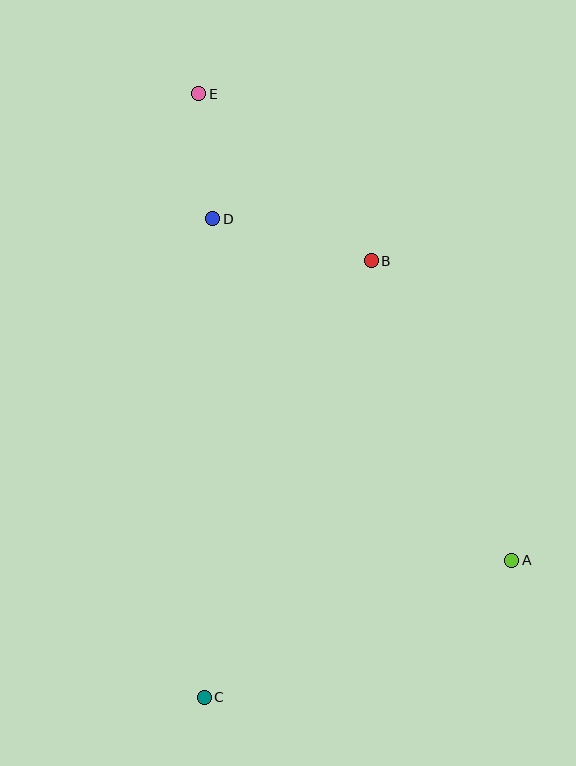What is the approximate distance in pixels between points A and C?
The distance between A and C is approximately 337 pixels.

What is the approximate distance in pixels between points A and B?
The distance between A and B is approximately 331 pixels.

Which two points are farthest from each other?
Points C and E are farthest from each other.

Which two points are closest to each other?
Points D and E are closest to each other.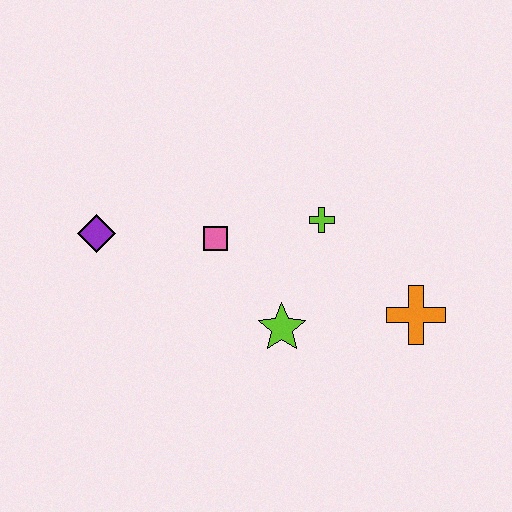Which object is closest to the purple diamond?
The pink square is closest to the purple diamond.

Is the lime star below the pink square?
Yes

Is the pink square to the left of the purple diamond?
No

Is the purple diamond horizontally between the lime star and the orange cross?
No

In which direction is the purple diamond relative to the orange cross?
The purple diamond is to the left of the orange cross.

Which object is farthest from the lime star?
The purple diamond is farthest from the lime star.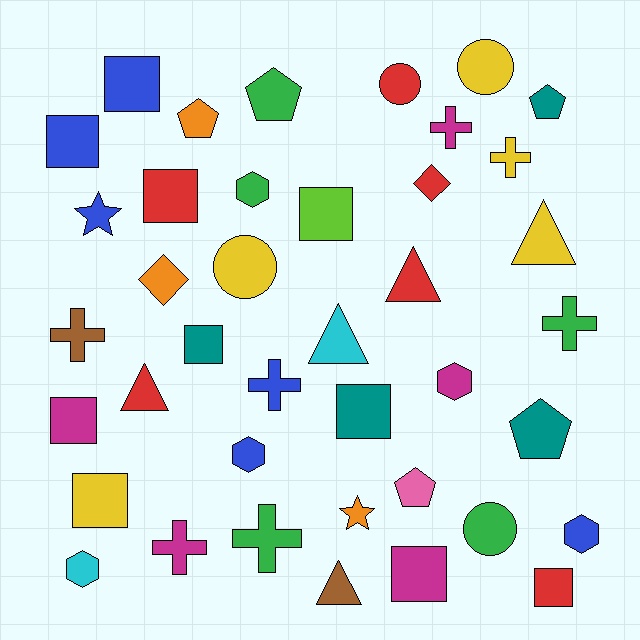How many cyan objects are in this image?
There are 2 cyan objects.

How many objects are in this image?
There are 40 objects.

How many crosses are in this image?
There are 7 crosses.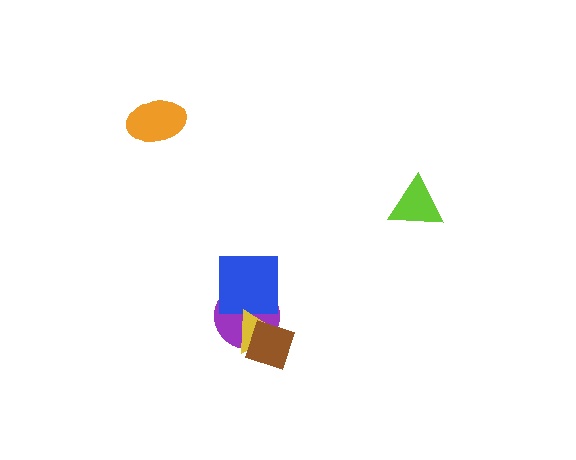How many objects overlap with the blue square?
2 objects overlap with the blue square.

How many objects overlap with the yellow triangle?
3 objects overlap with the yellow triangle.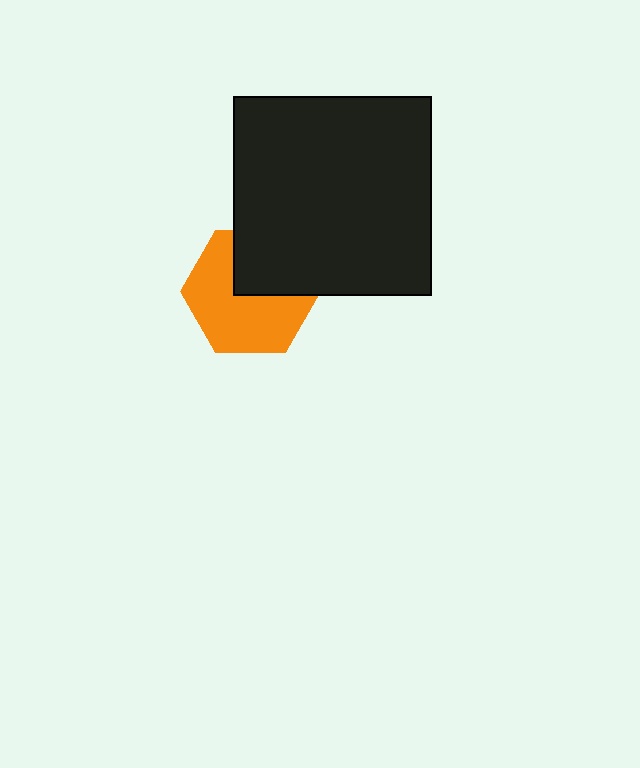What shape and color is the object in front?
The object in front is a black square.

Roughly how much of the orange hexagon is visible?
About half of it is visible (roughly 64%).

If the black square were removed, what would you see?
You would see the complete orange hexagon.